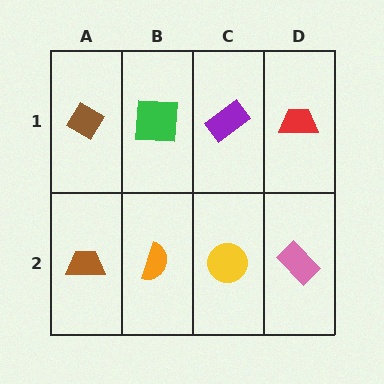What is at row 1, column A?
A brown diamond.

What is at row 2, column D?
A pink rectangle.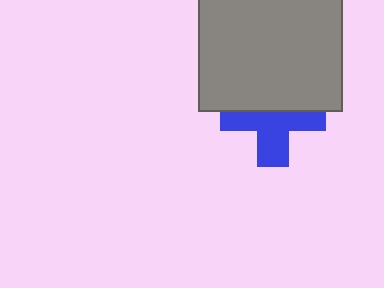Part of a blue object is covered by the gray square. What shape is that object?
It is a cross.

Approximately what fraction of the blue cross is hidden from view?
Roughly 43% of the blue cross is hidden behind the gray square.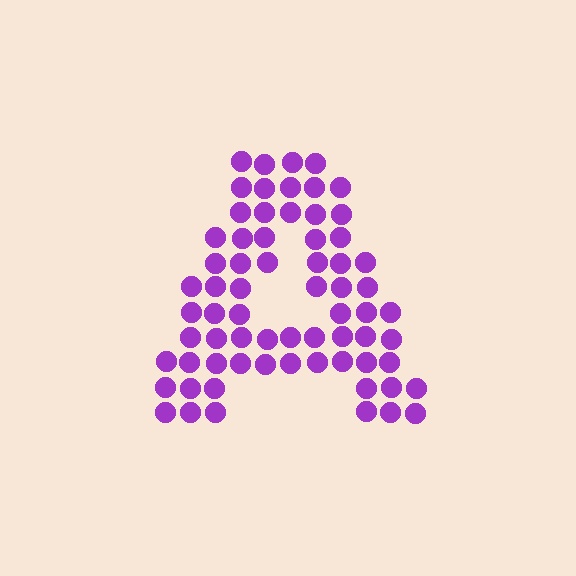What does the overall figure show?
The overall figure shows the letter A.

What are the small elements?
The small elements are circles.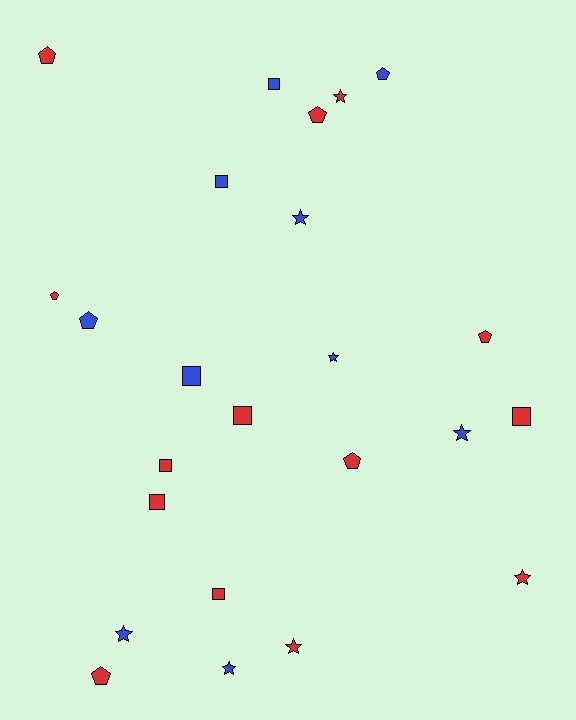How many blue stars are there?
There are 5 blue stars.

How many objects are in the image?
There are 24 objects.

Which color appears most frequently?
Red, with 14 objects.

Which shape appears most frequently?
Pentagon, with 8 objects.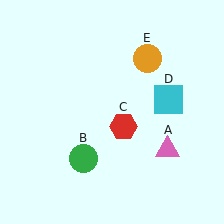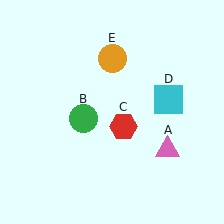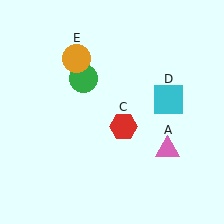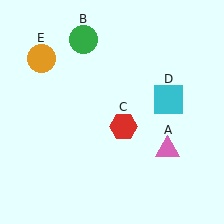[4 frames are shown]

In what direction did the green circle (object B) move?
The green circle (object B) moved up.